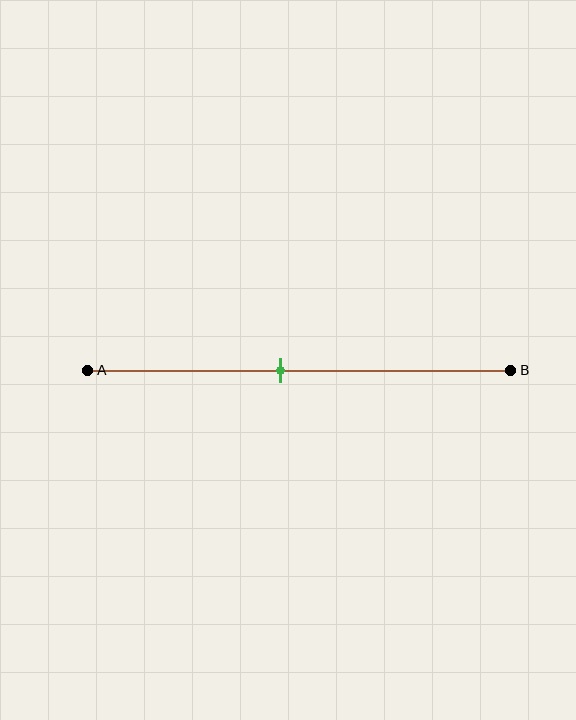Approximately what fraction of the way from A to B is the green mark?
The green mark is approximately 45% of the way from A to B.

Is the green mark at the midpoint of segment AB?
No, the mark is at about 45% from A, not at the 50% midpoint.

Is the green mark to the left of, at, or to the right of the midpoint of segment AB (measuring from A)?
The green mark is to the left of the midpoint of segment AB.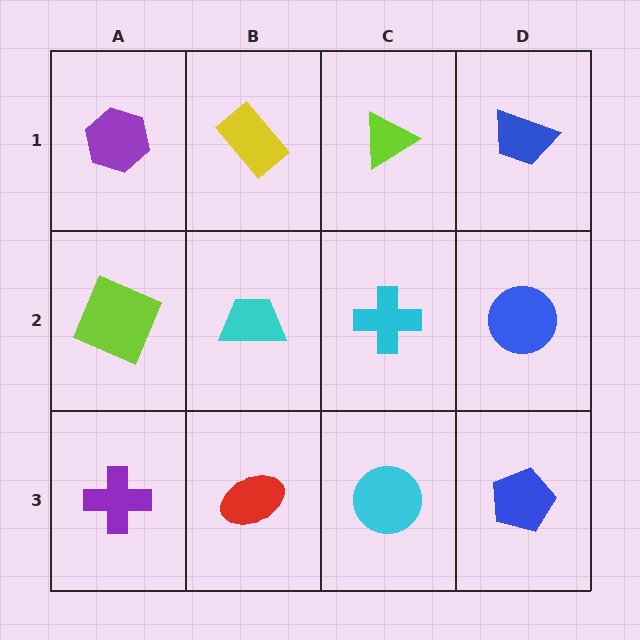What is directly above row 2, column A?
A purple hexagon.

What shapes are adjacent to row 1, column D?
A blue circle (row 2, column D), a lime triangle (row 1, column C).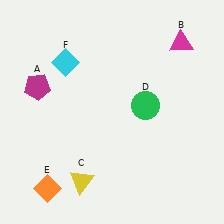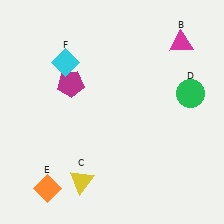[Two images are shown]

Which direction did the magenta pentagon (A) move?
The magenta pentagon (A) moved right.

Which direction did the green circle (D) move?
The green circle (D) moved right.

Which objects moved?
The objects that moved are: the magenta pentagon (A), the green circle (D).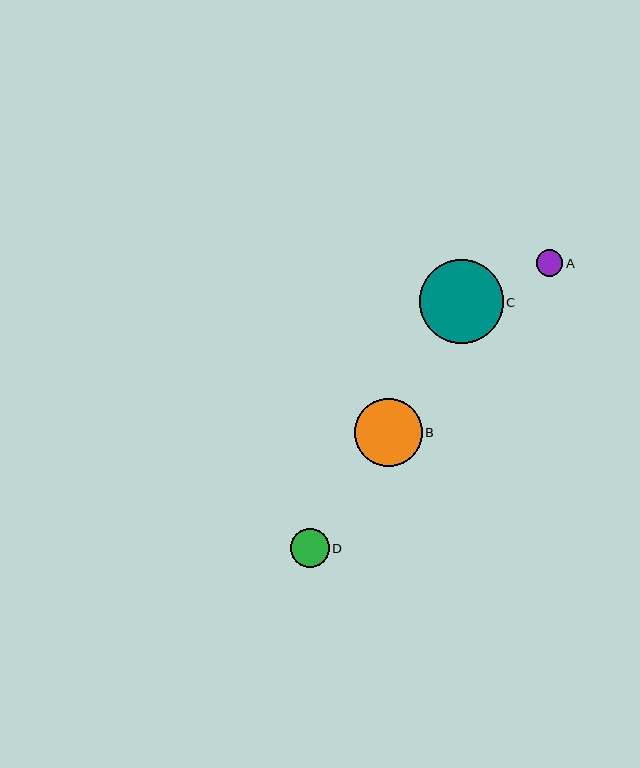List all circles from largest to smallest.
From largest to smallest: C, B, D, A.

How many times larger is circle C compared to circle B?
Circle C is approximately 1.2 times the size of circle B.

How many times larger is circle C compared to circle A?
Circle C is approximately 3.1 times the size of circle A.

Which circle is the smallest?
Circle A is the smallest with a size of approximately 27 pixels.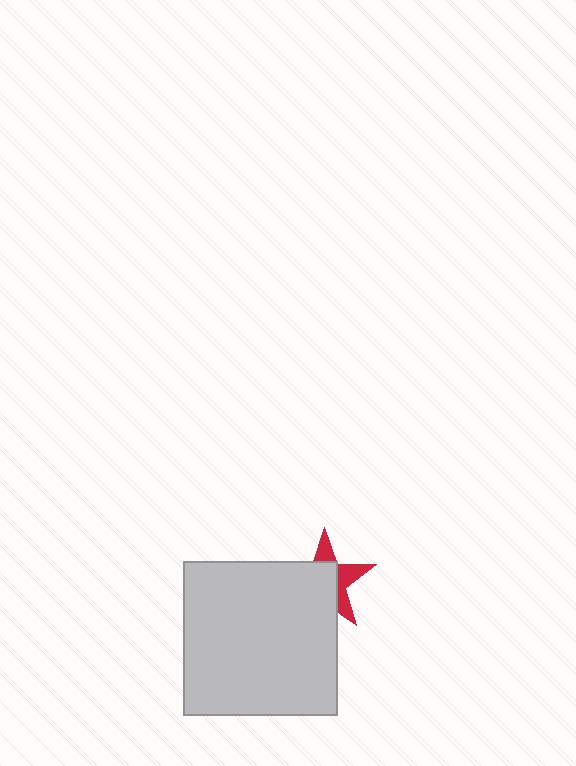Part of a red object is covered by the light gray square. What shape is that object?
It is a star.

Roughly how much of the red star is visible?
A small part of it is visible (roughly 40%).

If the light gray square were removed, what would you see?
You would see the complete red star.